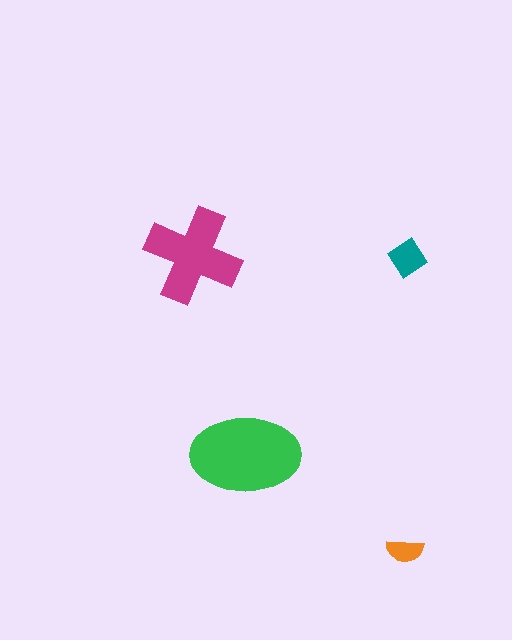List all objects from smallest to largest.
The orange semicircle, the teal diamond, the magenta cross, the green ellipse.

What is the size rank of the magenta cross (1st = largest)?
2nd.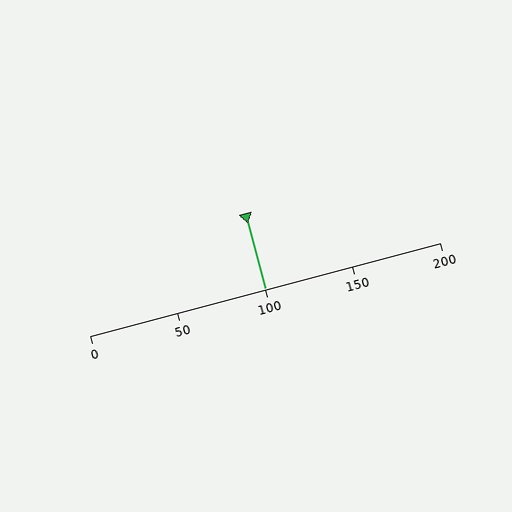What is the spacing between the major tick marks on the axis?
The major ticks are spaced 50 apart.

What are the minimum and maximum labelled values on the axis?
The axis runs from 0 to 200.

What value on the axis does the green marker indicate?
The marker indicates approximately 100.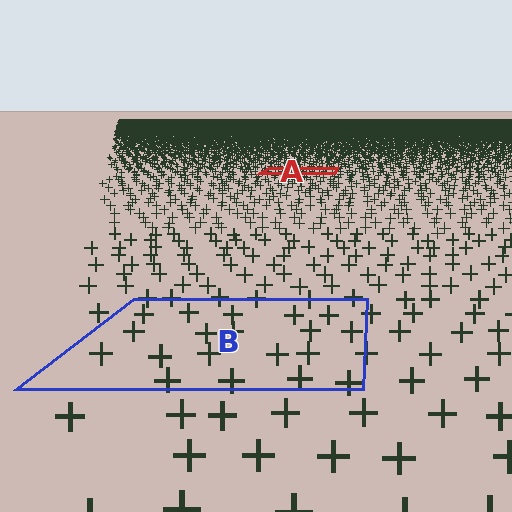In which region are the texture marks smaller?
The texture marks are smaller in region A, because it is farther away.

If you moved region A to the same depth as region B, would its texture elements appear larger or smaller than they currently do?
They would appear larger. At a closer depth, the same texture elements are projected at a bigger on-screen size.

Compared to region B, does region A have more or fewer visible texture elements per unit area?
Region A has more texture elements per unit area — they are packed more densely because it is farther away.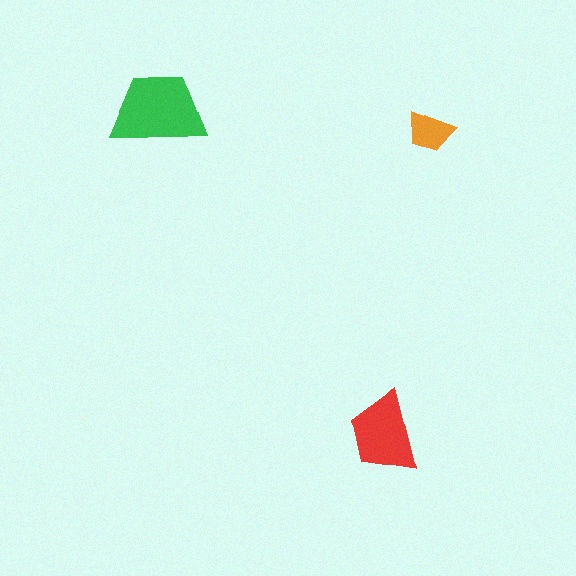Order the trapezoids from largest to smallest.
the green one, the red one, the orange one.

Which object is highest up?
The green trapezoid is topmost.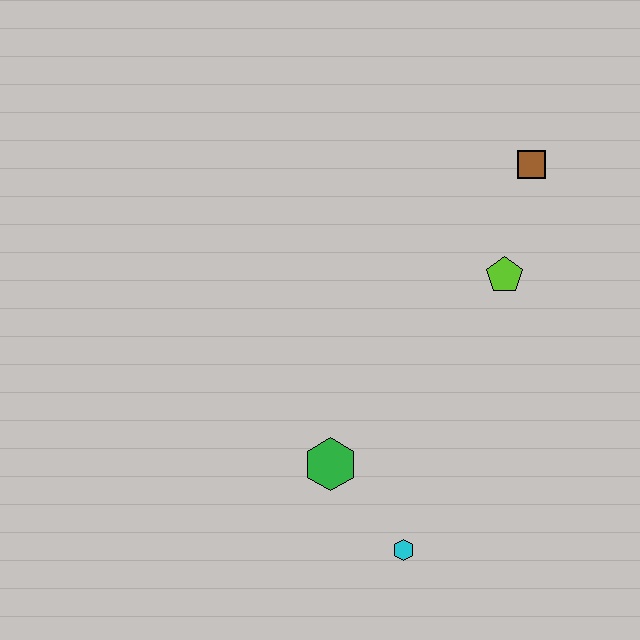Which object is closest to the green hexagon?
The cyan hexagon is closest to the green hexagon.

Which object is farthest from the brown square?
The cyan hexagon is farthest from the brown square.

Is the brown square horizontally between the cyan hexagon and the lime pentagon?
No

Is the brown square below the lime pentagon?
No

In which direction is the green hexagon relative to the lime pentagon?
The green hexagon is below the lime pentagon.